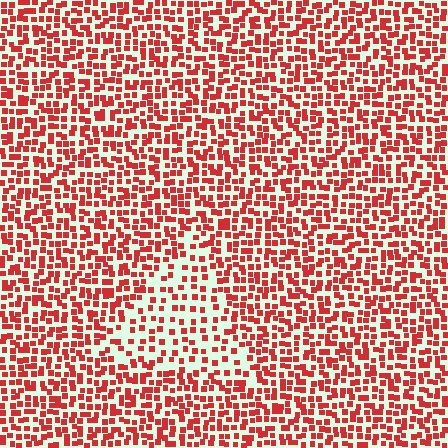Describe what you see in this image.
The image contains small red elements arranged at two different densities. A triangle-shaped region is visible where the elements are less densely packed than the surrounding area.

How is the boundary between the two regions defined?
The boundary is defined by a change in element density (approximately 1.8x ratio). All elements are the same color, size, and shape.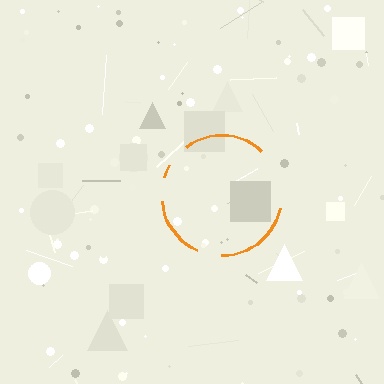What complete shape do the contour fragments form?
The contour fragments form a circle.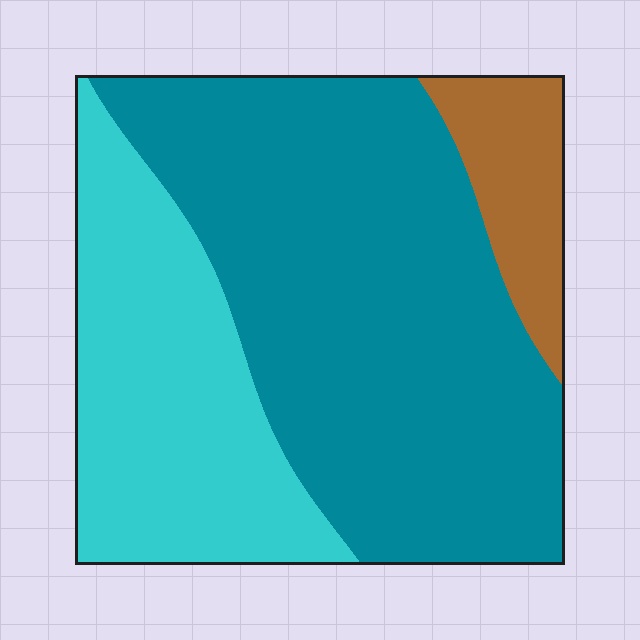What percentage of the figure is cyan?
Cyan covers roughly 30% of the figure.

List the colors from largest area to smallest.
From largest to smallest: teal, cyan, brown.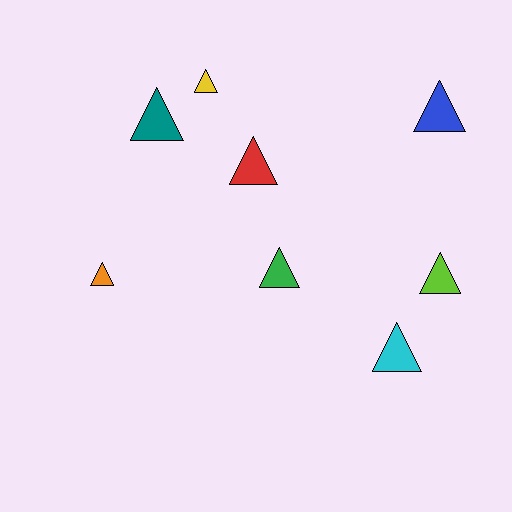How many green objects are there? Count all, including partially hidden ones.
There is 1 green object.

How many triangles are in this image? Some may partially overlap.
There are 8 triangles.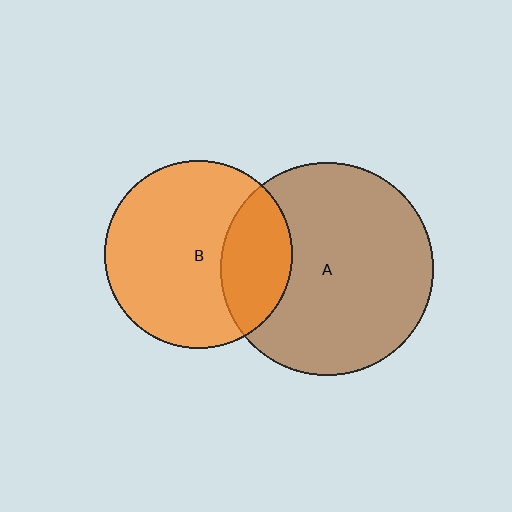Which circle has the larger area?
Circle A (brown).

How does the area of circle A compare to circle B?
Approximately 1.3 times.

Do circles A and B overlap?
Yes.